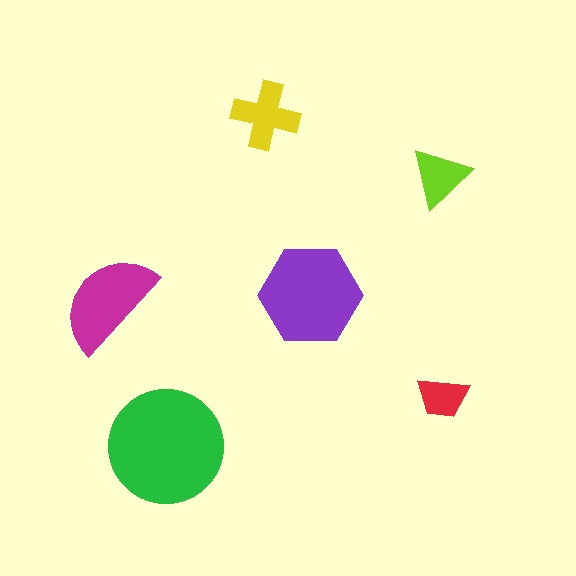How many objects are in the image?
There are 6 objects in the image.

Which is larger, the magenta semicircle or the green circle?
The green circle.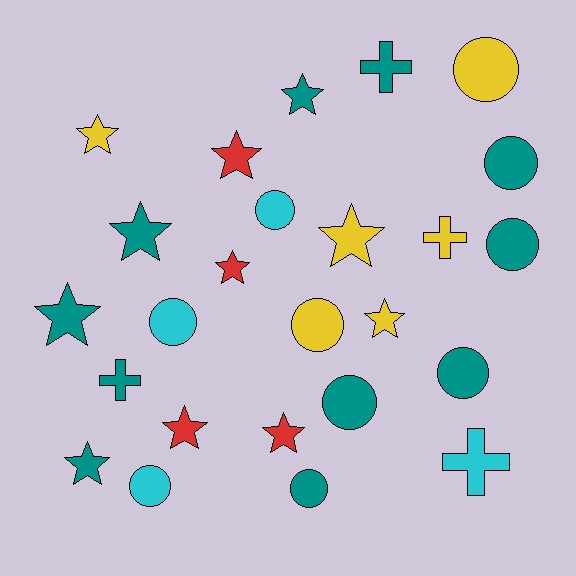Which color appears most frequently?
Teal, with 11 objects.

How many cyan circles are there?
There are 3 cyan circles.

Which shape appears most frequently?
Star, with 11 objects.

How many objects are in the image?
There are 25 objects.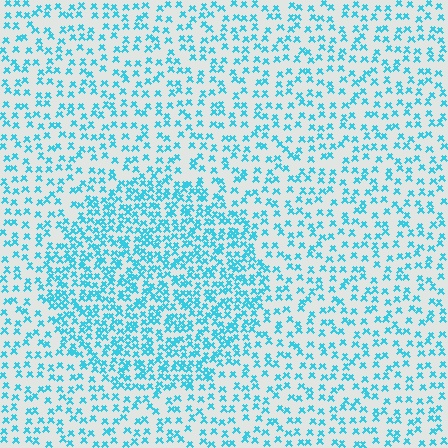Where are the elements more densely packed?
The elements are more densely packed inside the circle boundary.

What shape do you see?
I see a circle.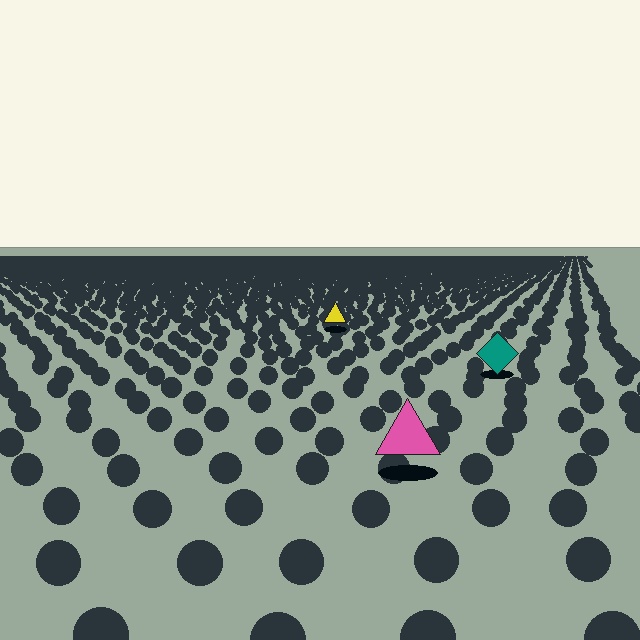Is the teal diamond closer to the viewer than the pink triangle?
No. The pink triangle is closer — you can tell from the texture gradient: the ground texture is coarser near it.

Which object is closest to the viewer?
The pink triangle is closest. The texture marks near it are larger and more spread out.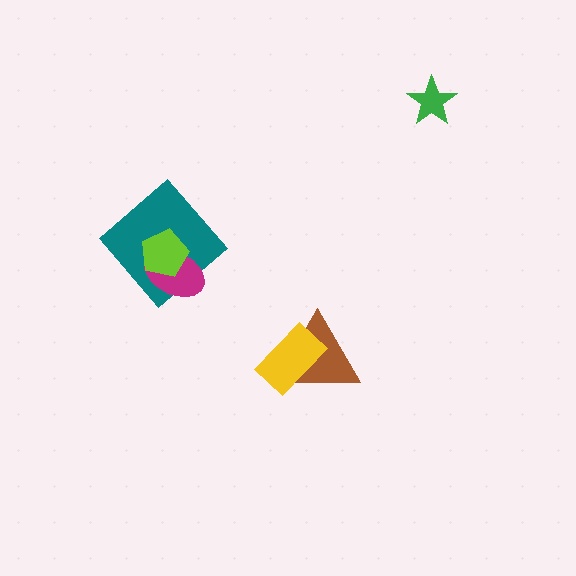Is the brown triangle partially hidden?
Yes, it is partially covered by another shape.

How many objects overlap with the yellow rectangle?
1 object overlaps with the yellow rectangle.